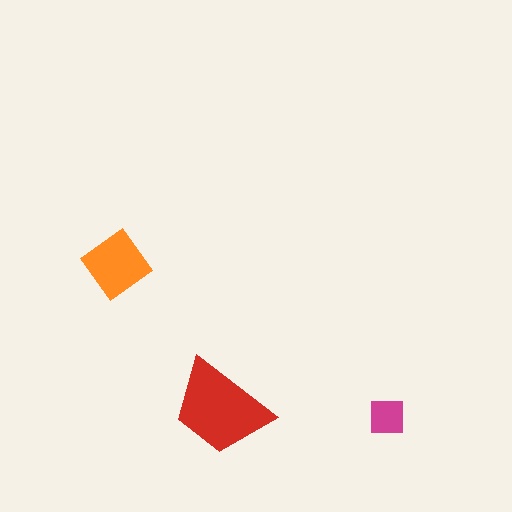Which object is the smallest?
The magenta square.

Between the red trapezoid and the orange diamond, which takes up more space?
The red trapezoid.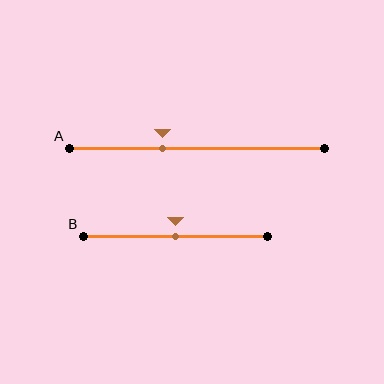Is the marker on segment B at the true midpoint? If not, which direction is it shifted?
Yes, the marker on segment B is at the true midpoint.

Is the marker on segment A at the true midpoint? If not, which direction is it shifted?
No, the marker on segment A is shifted to the left by about 13% of the segment length.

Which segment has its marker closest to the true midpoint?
Segment B has its marker closest to the true midpoint.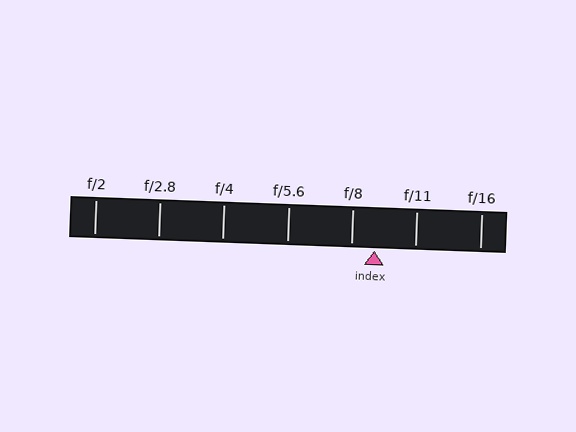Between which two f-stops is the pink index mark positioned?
The index mark is between f/8 and f/11.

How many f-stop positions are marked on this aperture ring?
There are 7 f-stop positions marked.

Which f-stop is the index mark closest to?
The index mark is closest to f/8.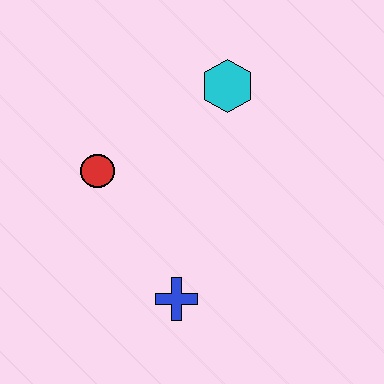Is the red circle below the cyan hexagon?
Yes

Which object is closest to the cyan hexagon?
The red circle is closest to the cyan hexagon.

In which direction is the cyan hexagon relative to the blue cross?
The cyan hexagon is above the blue cross.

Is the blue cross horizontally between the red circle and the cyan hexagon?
Yes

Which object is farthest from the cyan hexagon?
The blue cross is farthest from the cyan hexagon.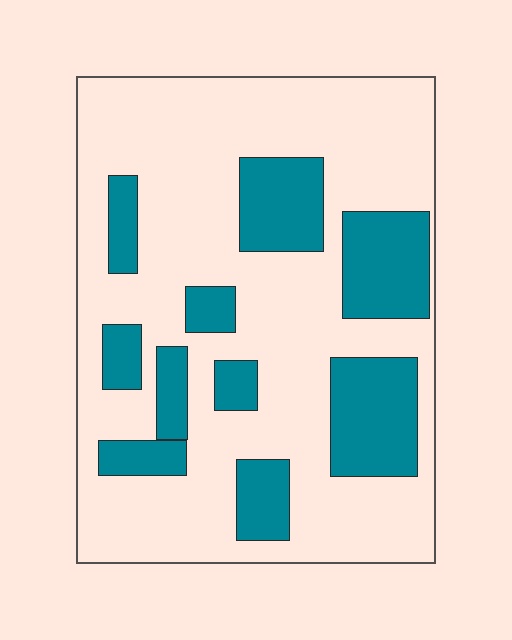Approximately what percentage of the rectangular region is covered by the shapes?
Approximately 30%.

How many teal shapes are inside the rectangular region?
10.